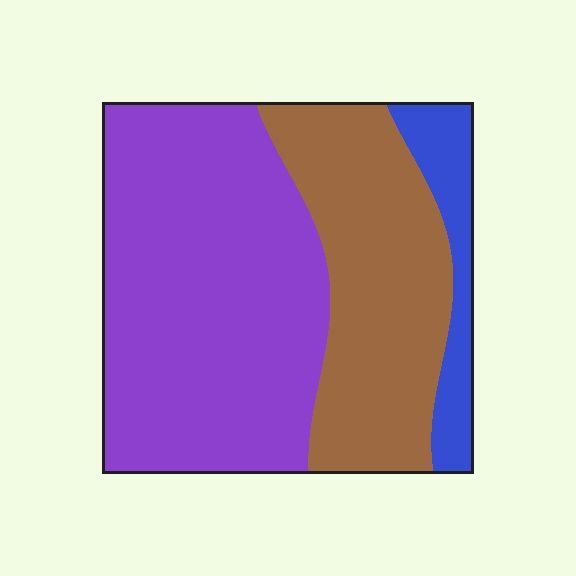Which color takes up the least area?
Blue, at roughly 10%.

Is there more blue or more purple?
Purple.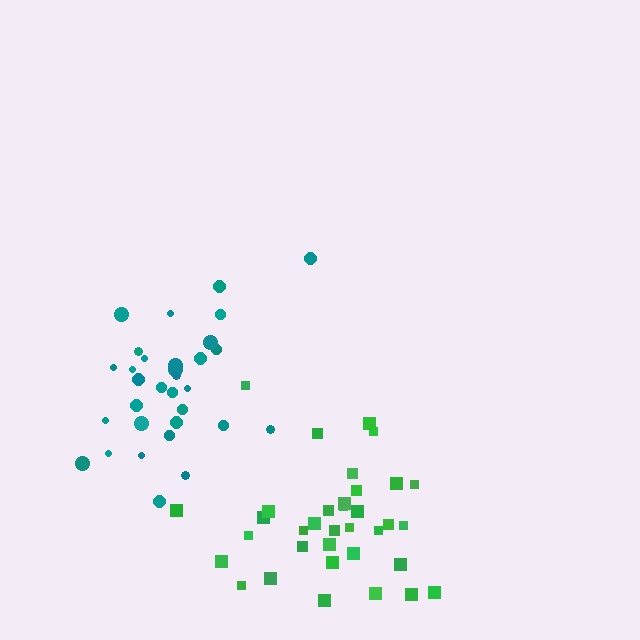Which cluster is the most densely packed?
Green.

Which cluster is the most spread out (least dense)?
Teal.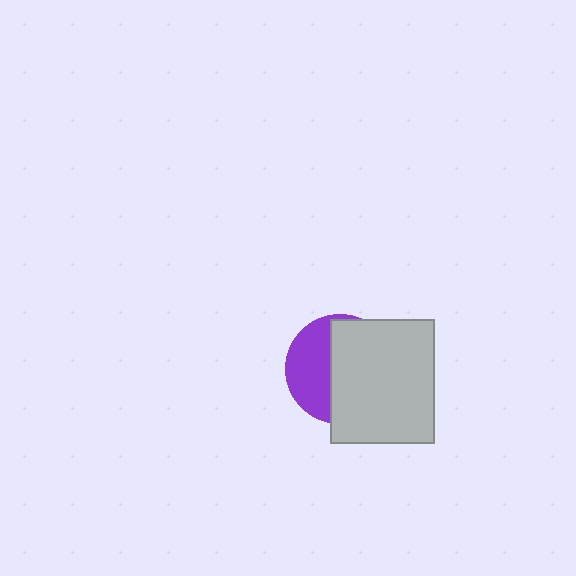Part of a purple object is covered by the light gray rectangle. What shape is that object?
It is a circle.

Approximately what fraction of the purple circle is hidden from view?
Roughly 61% of the purple circle is hidden behind the light gray rectangle.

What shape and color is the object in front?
The object in front is a light gray rectangle.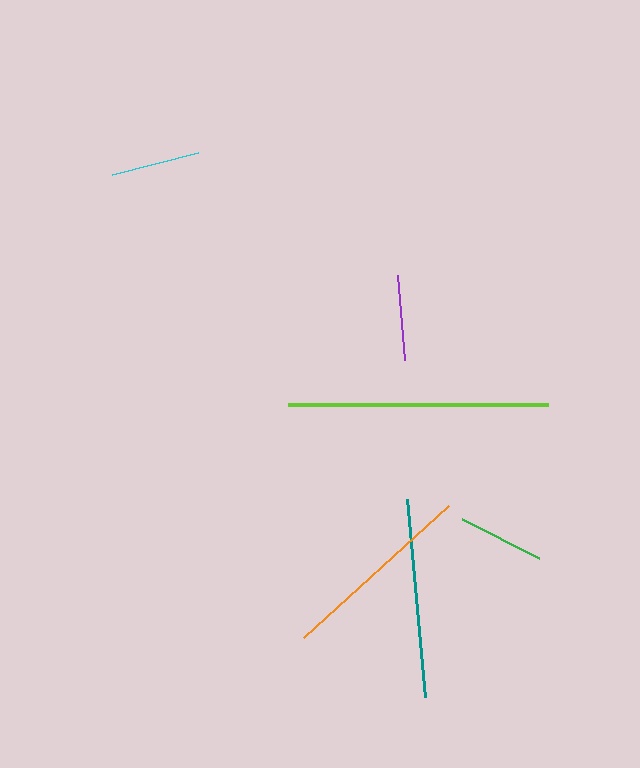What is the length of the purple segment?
The purple segment is approximately 85 pixels long.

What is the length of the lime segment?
The lime segment is approximately 259 pixels long.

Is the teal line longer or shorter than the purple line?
The teal line is longer than the purple line.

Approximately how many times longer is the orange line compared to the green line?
The orange line is approximately 2.3 times the length of the green line.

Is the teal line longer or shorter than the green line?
The teal line is longer than the green line.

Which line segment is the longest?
The lime line is the longest at approximately 259 pixels.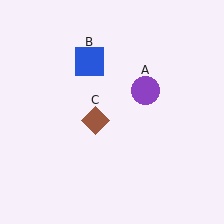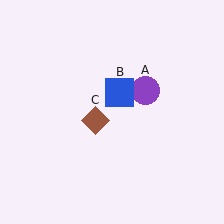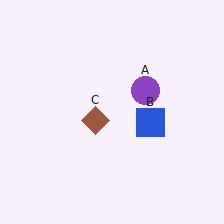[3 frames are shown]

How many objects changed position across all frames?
1 object changed position: blue square (object B).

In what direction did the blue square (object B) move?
The blue square (object B) moved down and to the right.